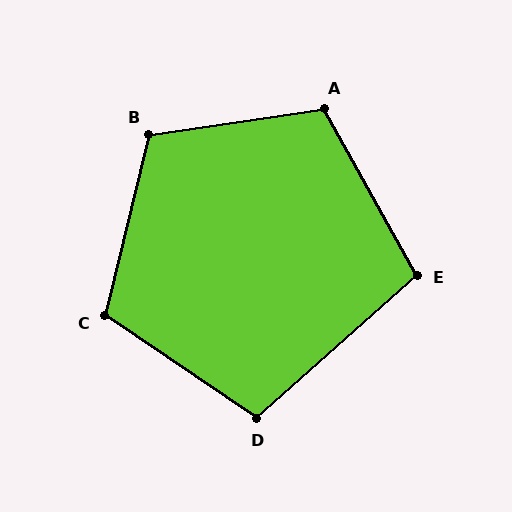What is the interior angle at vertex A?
Approximately 111 degrees (obtuse).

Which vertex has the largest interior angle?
B, at approximately 112 degrees.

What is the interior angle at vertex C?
Approximately 111 degrees (obtuse).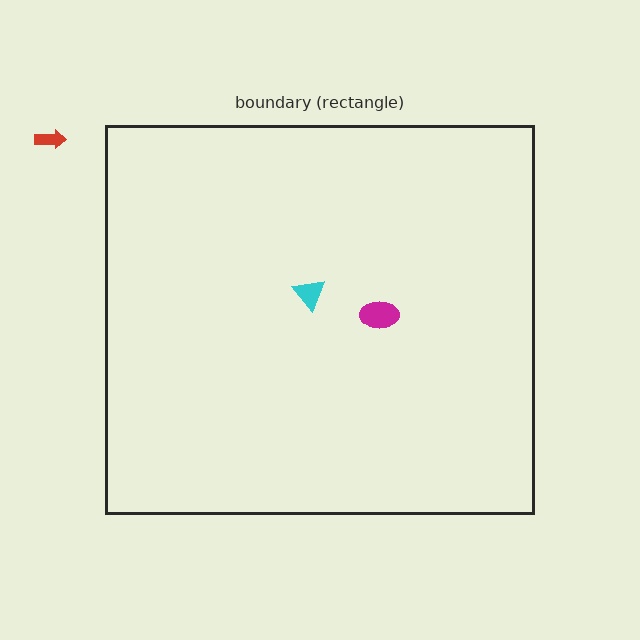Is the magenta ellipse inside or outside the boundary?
Inside.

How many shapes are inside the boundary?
2 inside, 1 outside.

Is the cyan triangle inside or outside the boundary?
Inside.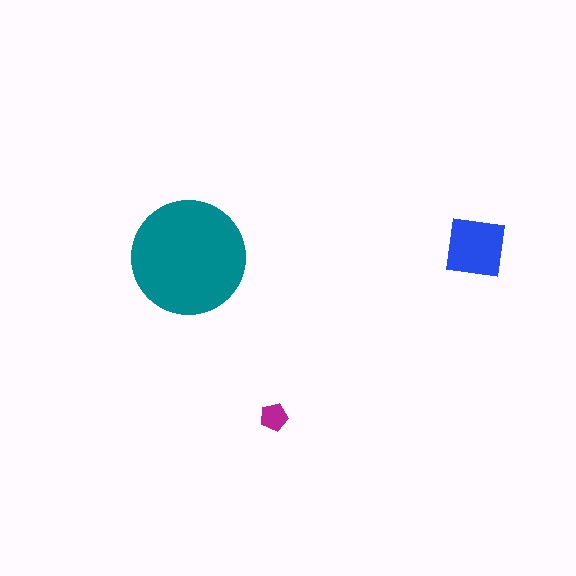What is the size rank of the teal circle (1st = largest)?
1st.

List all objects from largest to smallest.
The teal circle, the blue square, the magenta pentagon.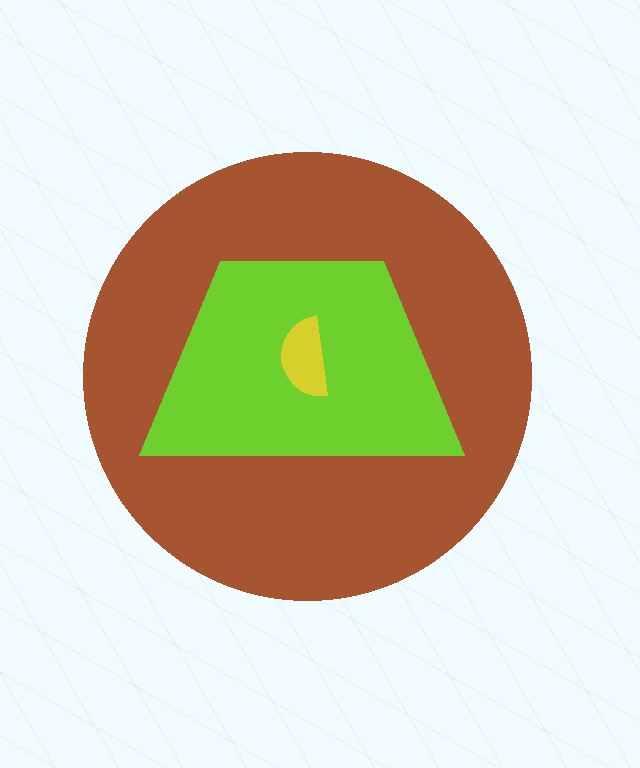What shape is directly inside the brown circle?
The lime trapezoid.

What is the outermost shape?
The brown circle.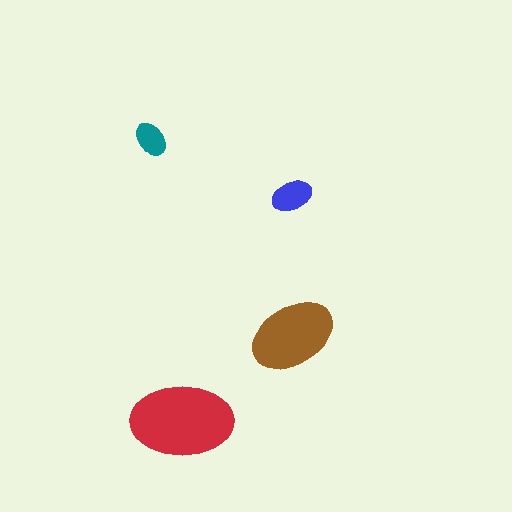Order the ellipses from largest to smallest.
the red one, the brown one, the blue one, the teal one.